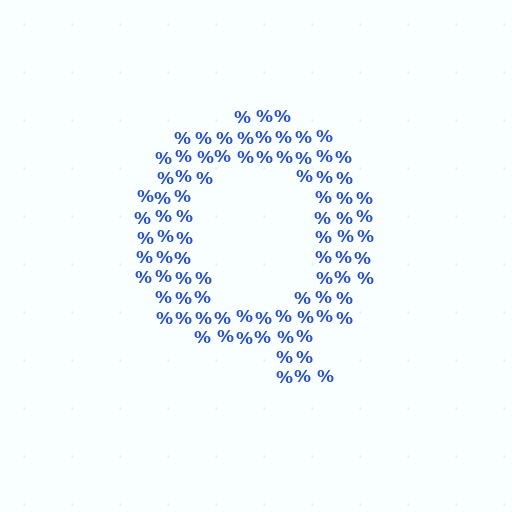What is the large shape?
The large shape is the letter Q.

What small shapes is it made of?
It is made of small percent signs.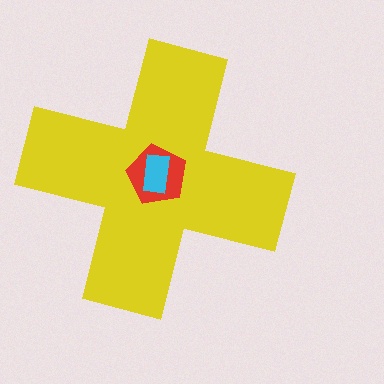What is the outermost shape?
The yellow cross.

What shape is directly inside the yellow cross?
The red pentagon.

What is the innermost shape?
The cyan rectangle.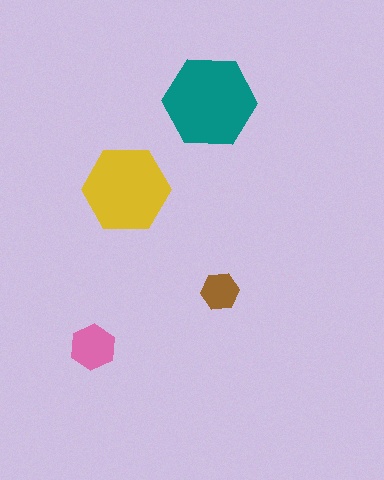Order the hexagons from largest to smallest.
the teal one, the yellow one, the pink one, the brown one.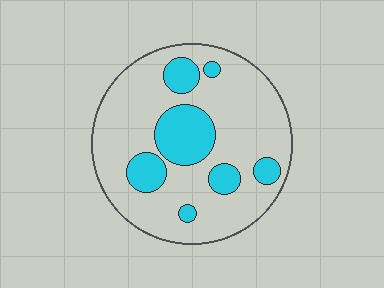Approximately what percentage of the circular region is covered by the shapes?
Approximately 25%.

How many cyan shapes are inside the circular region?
7.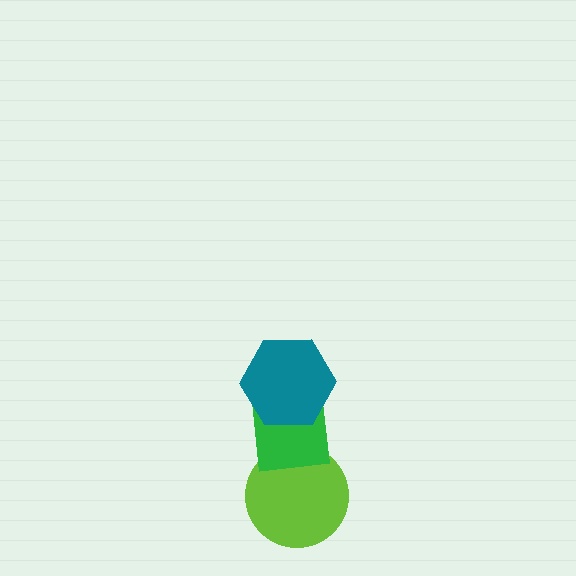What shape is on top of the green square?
The teal hexagon is on top of the green square.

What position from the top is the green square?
The green square is 2nd from the top.